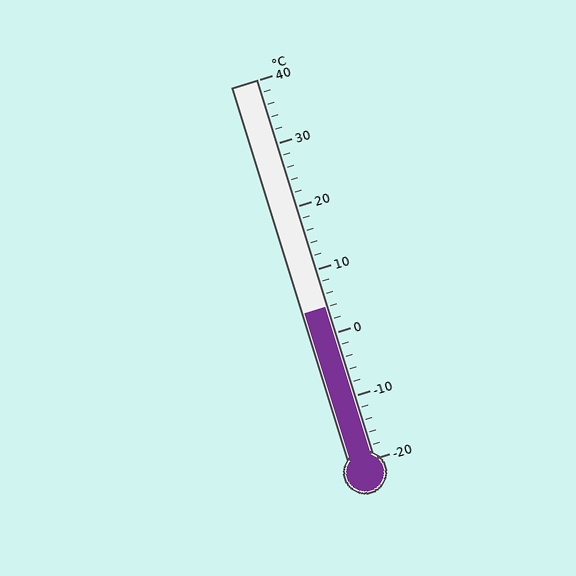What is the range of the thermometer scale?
The thermometer scale ranges from -20°C to 40°C.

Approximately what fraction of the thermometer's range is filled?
The thermometer is filled to approximately 40% of its range.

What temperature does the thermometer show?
The thermometer shows approximately 4°C.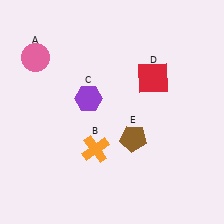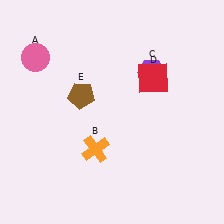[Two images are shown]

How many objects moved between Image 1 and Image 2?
2 objects moved between the two images.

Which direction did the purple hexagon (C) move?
The purple hexagon (C) moved right.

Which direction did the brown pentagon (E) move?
The brown pentagon (E) moved left.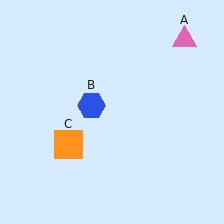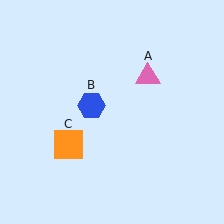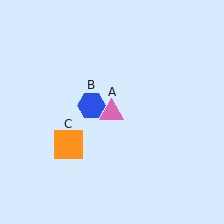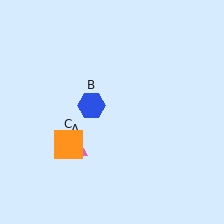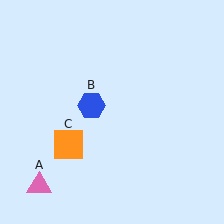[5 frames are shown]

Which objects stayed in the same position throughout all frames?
Blue hexagon (object B) and orange square (object C) remained stationary.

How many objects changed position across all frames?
1 object changed position: pink triangle (object A).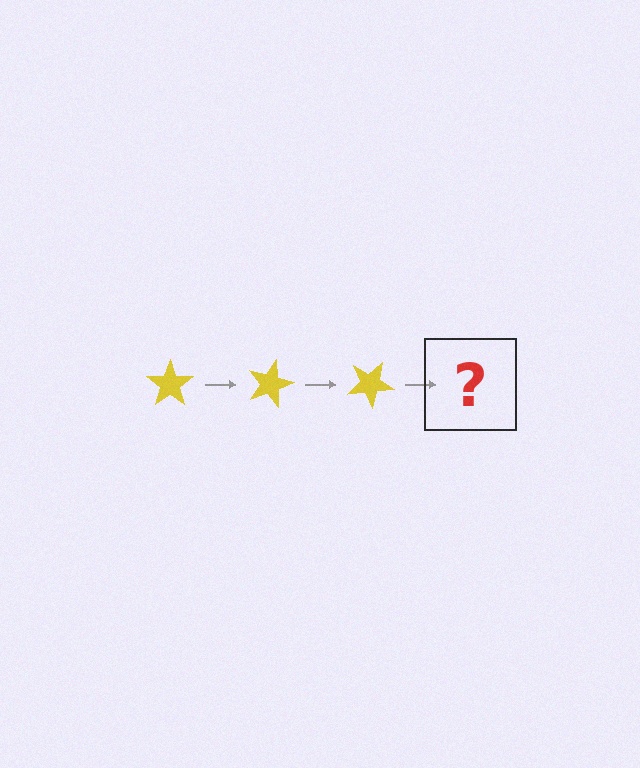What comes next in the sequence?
The next element should be a yellow star rotated 45 degrees.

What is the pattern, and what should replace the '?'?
The pattern is that the star rotates 15 degrees each step. The '?' should be a yellow star rotated 45 degrees.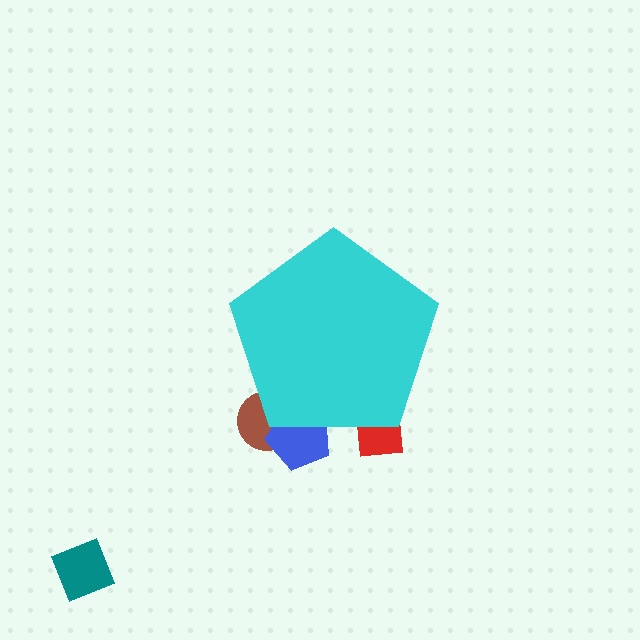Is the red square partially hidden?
Yes, the red square is partially hidden behind the cyan pentagon.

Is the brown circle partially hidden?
Yes, the brown circle is partially hidden behind the cyan pentagon.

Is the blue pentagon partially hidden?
Yes, the blue pentagon is partially hidden behind the cyan pentagon.